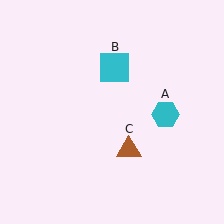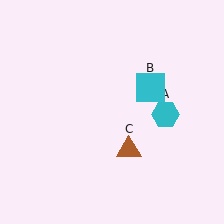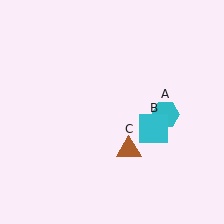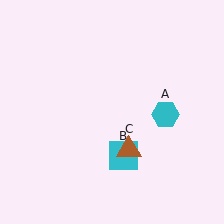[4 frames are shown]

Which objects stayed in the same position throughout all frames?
Cyan hexagon (object A) and brown triangle (object C) remained stationary.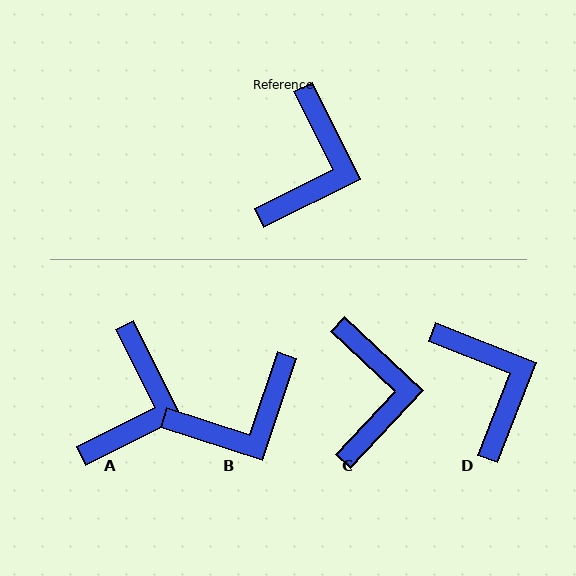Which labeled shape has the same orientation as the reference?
A.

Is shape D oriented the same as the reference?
No, it is off by about 42 degrees.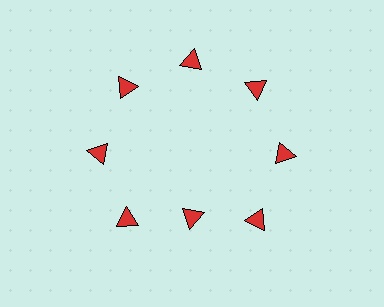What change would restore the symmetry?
The symmetry would be restored by moving it outward, back onto the ring so that all 8 triangles sit at equal angles and equal distance from the center.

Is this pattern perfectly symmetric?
No. The 8 red triangles are arranged in a ring, but one element near the 6 o'clock position is pulled inward toward the center, breaking the 8-fold rotational symmetry.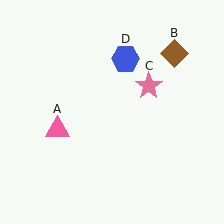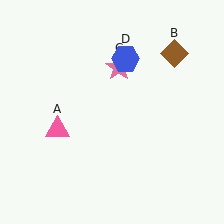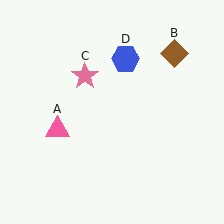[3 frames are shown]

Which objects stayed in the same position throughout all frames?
Pink triangle (object A) and brown diamond (object B) and blue hexagon (object D) remained stationary.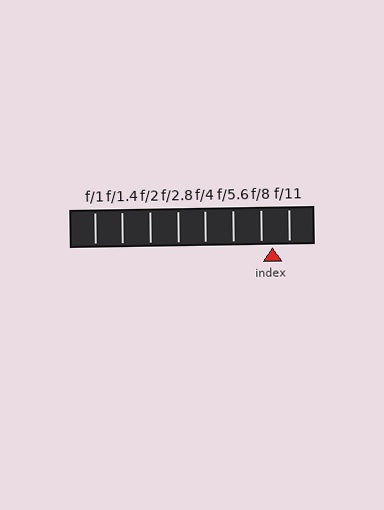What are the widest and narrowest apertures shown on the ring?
The widest aperture shown is f/1 and the narrowest is f/11.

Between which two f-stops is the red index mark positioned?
The index mark is between f/8 and f/11.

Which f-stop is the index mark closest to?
The index mark is closest to f/8.